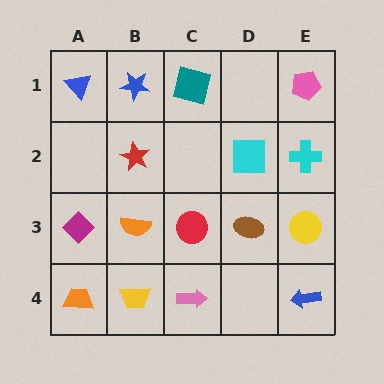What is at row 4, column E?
A blue arrow.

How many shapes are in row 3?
5 shapes.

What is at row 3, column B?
An orange semicircle.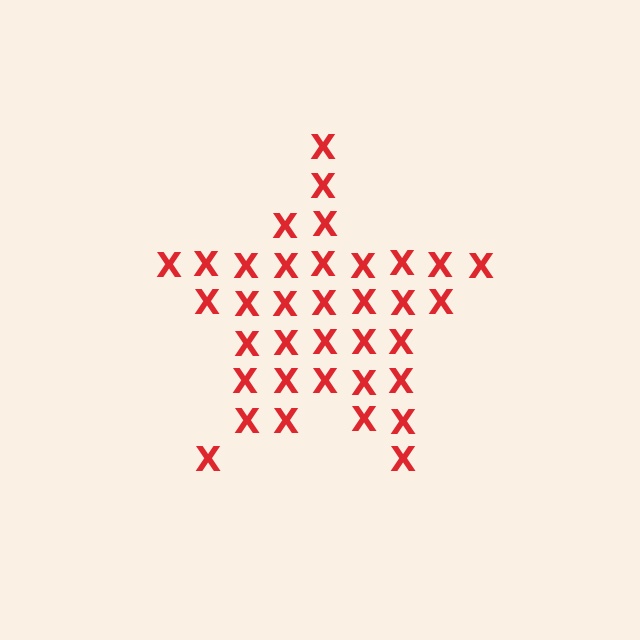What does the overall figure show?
The overall figure shows a star.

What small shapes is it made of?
It is made of small letter X's.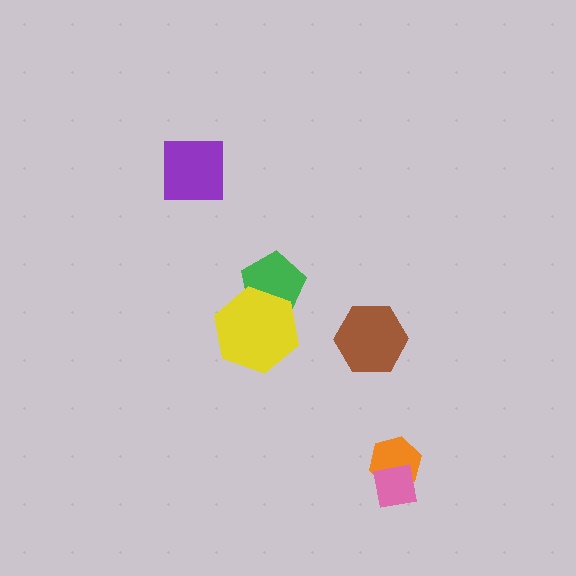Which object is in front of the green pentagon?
The yellow hexagon is in front of the green pentagon.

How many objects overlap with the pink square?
1 object overlaps with the pink square.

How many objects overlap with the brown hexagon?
0 objects overlap with the brown hexagon.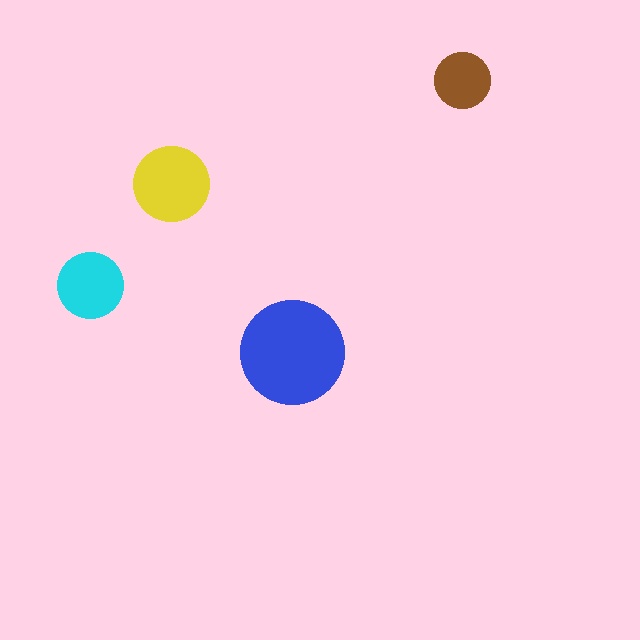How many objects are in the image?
There are 4 objects in the image.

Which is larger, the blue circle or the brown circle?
The blue one.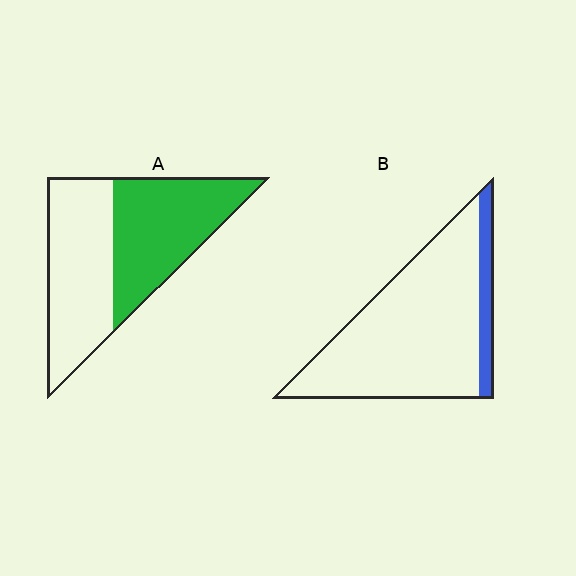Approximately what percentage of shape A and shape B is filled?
A is approximately 50% and B is approximately 15%.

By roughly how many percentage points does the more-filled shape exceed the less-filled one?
By roughly 35 percentage points (A over B).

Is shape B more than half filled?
No.